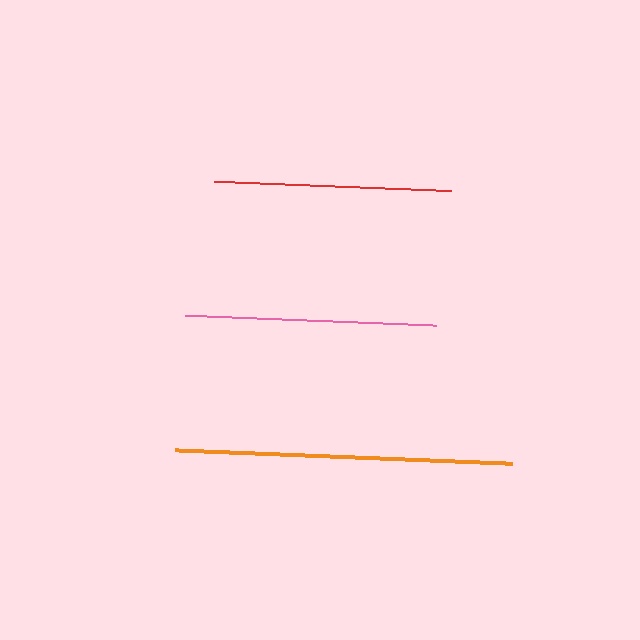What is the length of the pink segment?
The pink segment is approximately 251 pixels long.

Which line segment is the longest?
The orange line is the longest at approximately 338 pixels.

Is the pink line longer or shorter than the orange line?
The orange line is longer than the pink line.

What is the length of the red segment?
The red segment is approximately 237 pixels long.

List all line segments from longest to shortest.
From longest to shortest: orange, pink, red.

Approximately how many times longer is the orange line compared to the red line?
The orange line is approximately 1.4 times the length of the red line.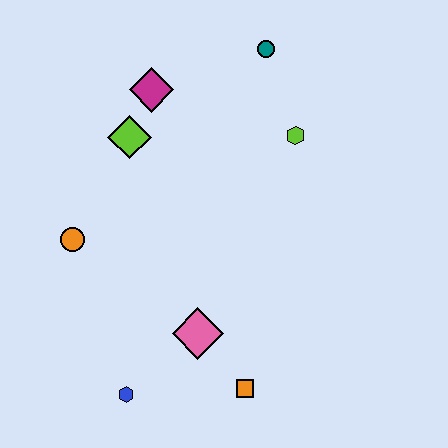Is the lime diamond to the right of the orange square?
No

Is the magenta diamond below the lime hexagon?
No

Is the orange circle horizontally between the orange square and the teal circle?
No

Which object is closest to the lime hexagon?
The teal circle is closest to the lime hexagon.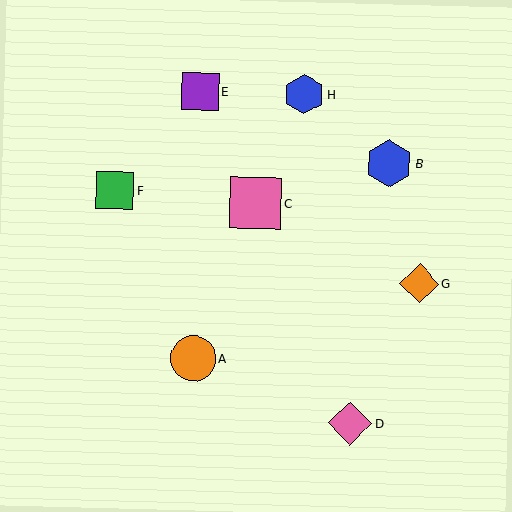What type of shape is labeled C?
Shape C is a pink square.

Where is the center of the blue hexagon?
The center of the blue hexagon is at (389, 163).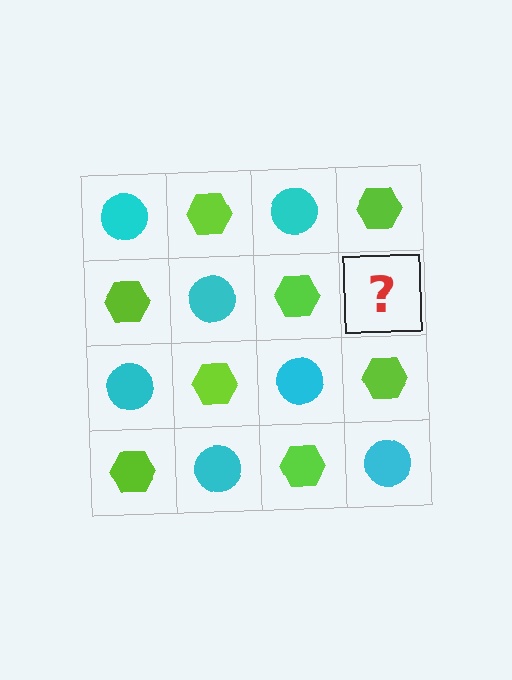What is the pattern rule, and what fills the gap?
The rule is that it alternates cyan circle and lime hexagon in a checkerboard pattern. The gap should be filled with a cyan circle.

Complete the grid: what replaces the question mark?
The question mark should be replaced with a cyan circle.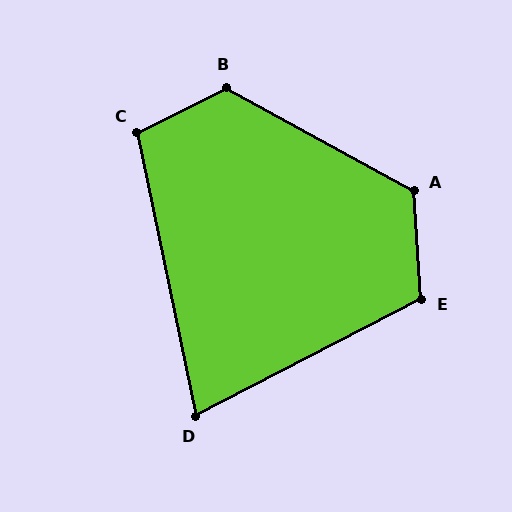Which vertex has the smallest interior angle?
D, at approximately 74 degrees.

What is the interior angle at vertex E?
Approximately 114 degrees (obtuse).